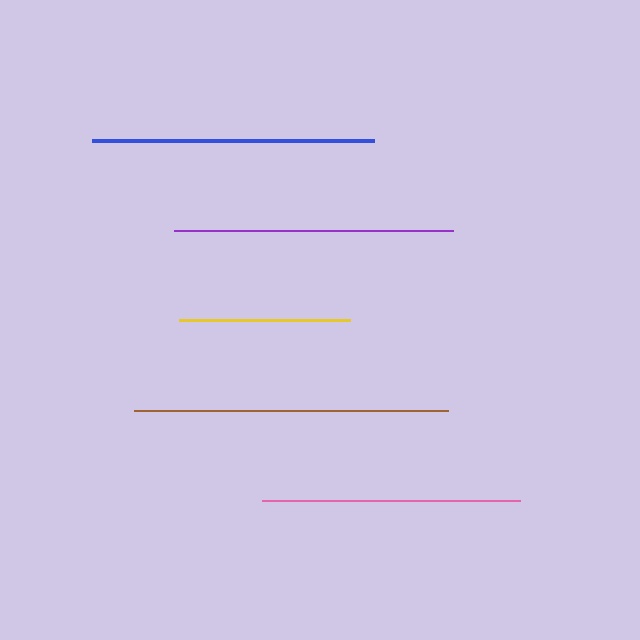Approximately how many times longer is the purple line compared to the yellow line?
The purple line is approximately 1.6 times the length of the yellow line.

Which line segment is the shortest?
The yellow line is the shortest at approximately 171 pixels.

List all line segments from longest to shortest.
From longest to shortest: brown, blue, purple, pink, yellow.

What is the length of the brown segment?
The brown segment is approximately 313 pixels long.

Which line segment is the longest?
The brown line is the longest at approximately 313 pixels.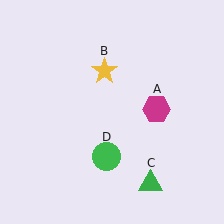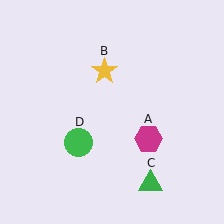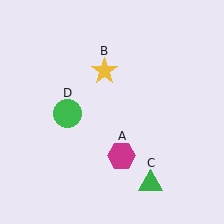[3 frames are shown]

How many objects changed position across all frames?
2 objects changed position: magenta hexagon (object A), green circle (object D).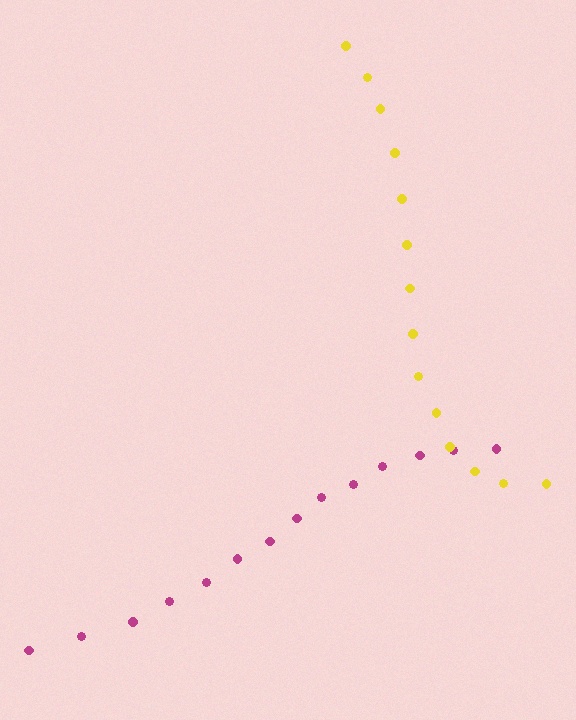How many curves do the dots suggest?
There are 2 distinct paths.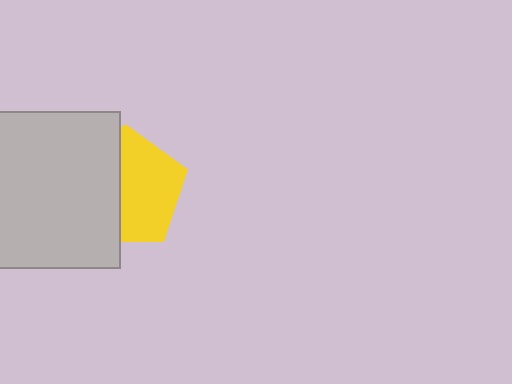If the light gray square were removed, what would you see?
You would see the complete yellow pentagon.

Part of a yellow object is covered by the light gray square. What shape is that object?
It is a pentagon.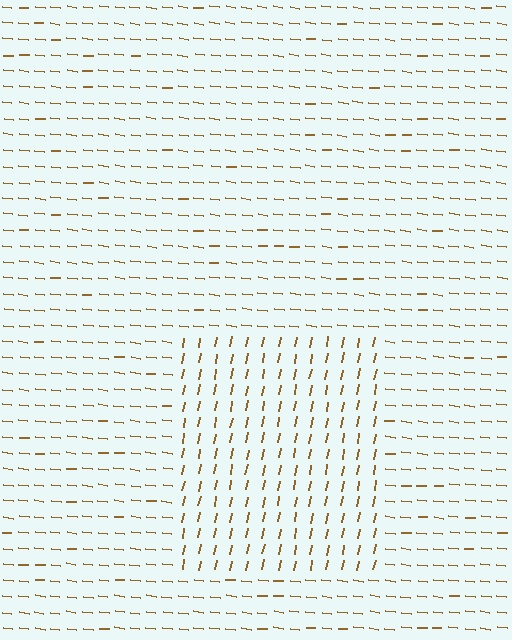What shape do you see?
I see a rectangle.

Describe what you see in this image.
The image is filled with small brown line segments. A rectangle region in the image has lines oriented differently from the surrounding lines, creating a visible texture boundary.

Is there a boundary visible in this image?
Yes, there is a texture boundary formed by a change in line orientation.